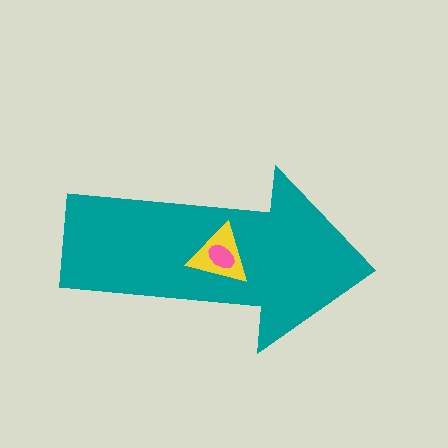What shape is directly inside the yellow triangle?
The pink ellipse.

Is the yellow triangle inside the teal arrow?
Yes.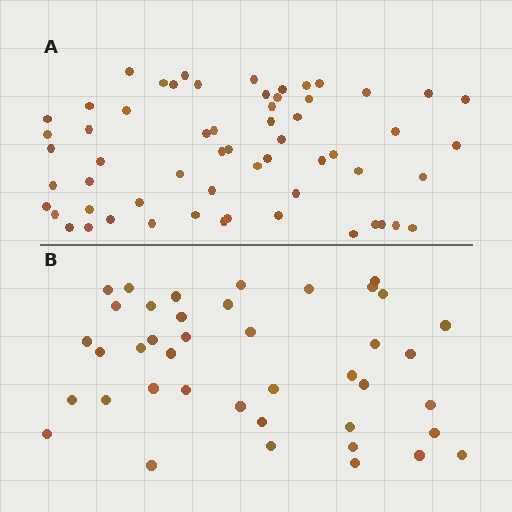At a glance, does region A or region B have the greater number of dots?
Region A (the top region) has more dots.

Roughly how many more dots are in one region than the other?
Region A has approximately 20 more dots than region B.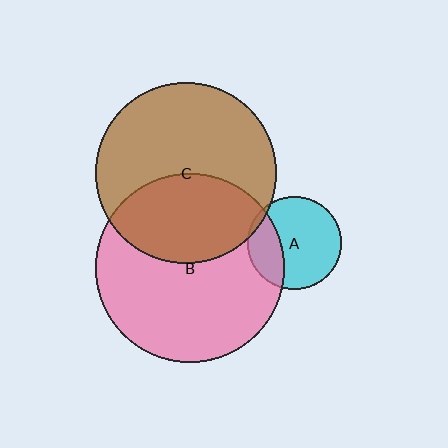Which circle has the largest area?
Circle B (pink).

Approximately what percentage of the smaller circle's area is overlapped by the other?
Approximately 5%.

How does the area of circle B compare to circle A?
Approximately 4.1 times.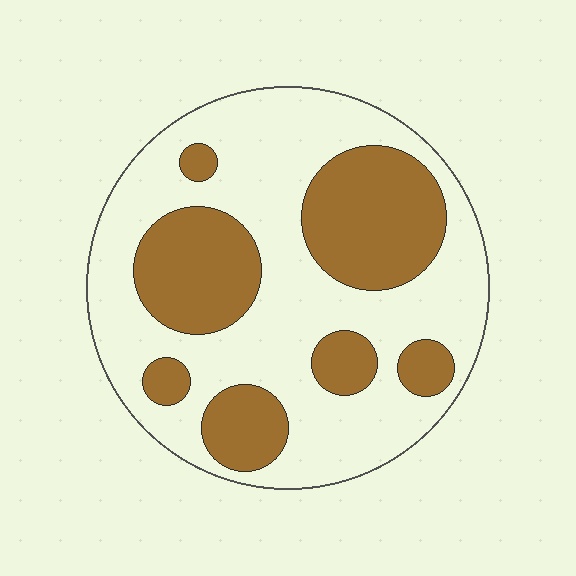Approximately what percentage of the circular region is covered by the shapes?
Approximately 35%.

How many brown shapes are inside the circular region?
7.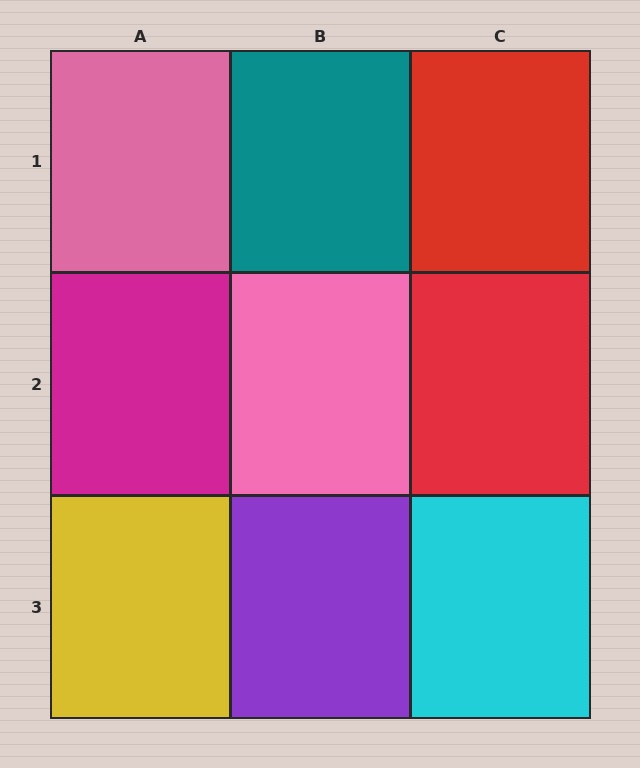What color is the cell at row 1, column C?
Red.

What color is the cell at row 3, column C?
Cyan.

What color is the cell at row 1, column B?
Teal.